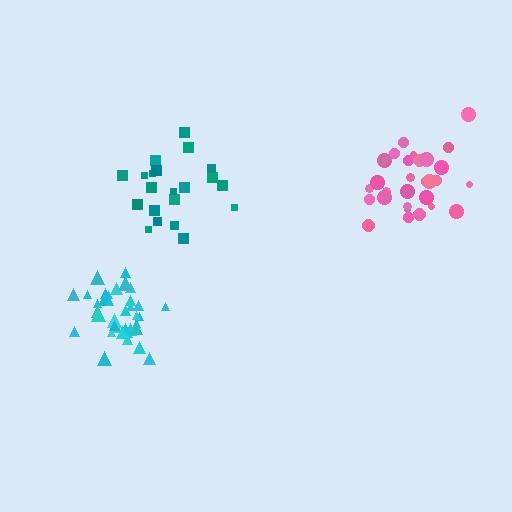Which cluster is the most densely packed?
Cyan.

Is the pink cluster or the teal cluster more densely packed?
Pink.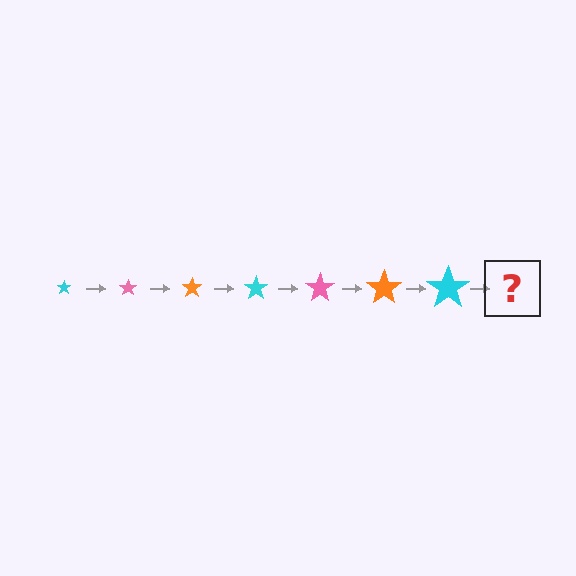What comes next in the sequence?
The next element should be a pink star, larger than the previous one.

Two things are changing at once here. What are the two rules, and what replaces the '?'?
The two rules are that the star grows larger each step and the color cycles through cyan, pink, and orange. The '?' should be a pink star, larger than the previous one.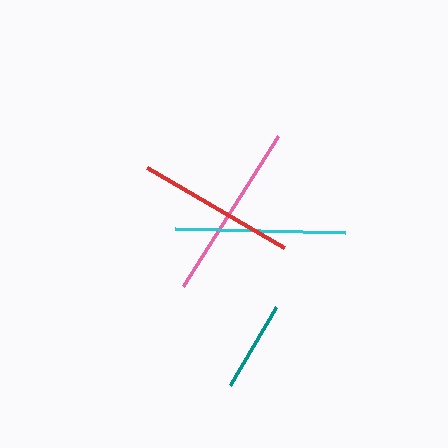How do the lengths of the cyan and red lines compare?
The cyan and red lines are approximately the same length.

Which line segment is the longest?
The pink line is the longest at approximately 178 pixels.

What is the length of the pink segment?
The pink segment is approximately 178 pixels long.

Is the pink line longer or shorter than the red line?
The pink line is longer than the red line.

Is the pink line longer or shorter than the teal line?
The pink line is longer than the teal line.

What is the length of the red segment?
The red segment is approximately 159 pixels long.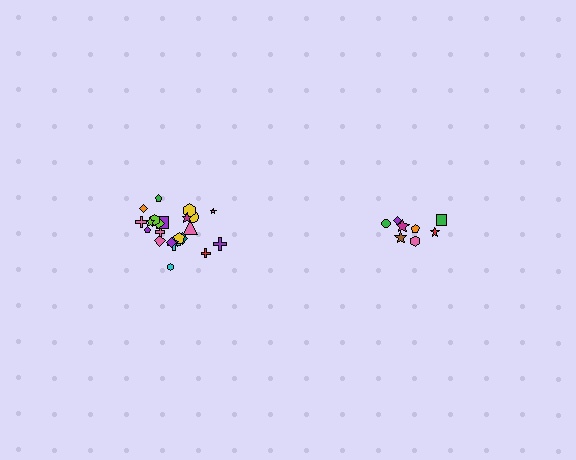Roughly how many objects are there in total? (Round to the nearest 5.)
Roughly 35 objects in total.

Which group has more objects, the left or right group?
The left group.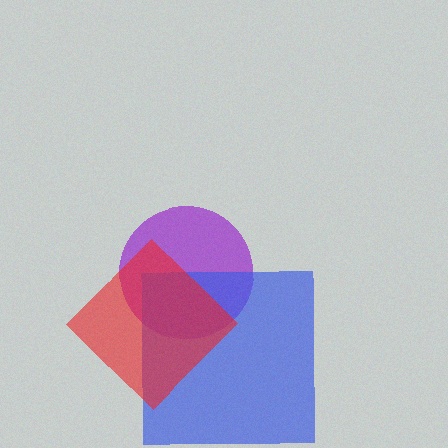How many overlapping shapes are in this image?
There are 3 overlapping shapes in the image.